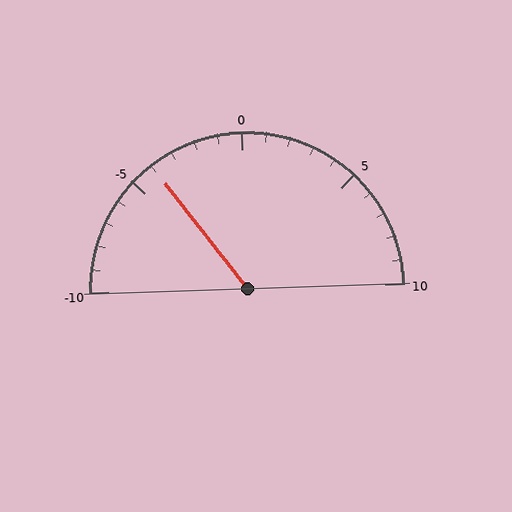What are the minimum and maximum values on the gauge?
The gauge ranges from -10 to 10.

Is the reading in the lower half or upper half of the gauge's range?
The reading is in the lower half of the range (-10 to 10).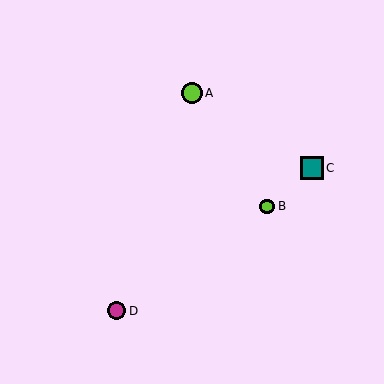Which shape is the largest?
The teal square (labeled C) is the largest.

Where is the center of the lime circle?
The center of the lime circle is at (192, 93).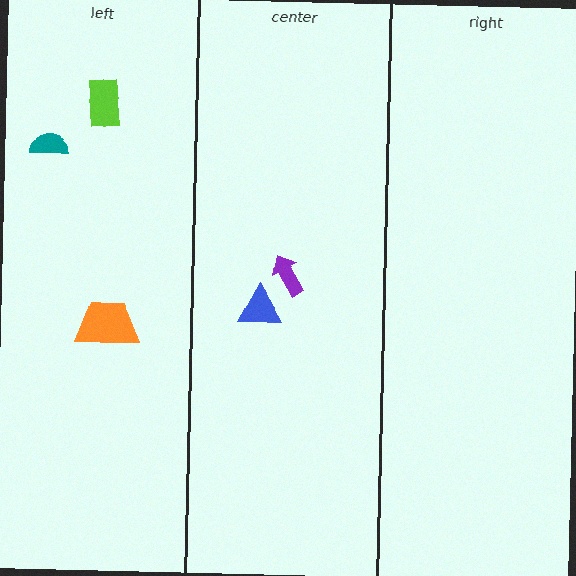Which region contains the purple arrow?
The center region.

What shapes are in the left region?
The teal semicircle, the orange trapezoid, the lime rectangle.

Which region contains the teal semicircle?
The left region.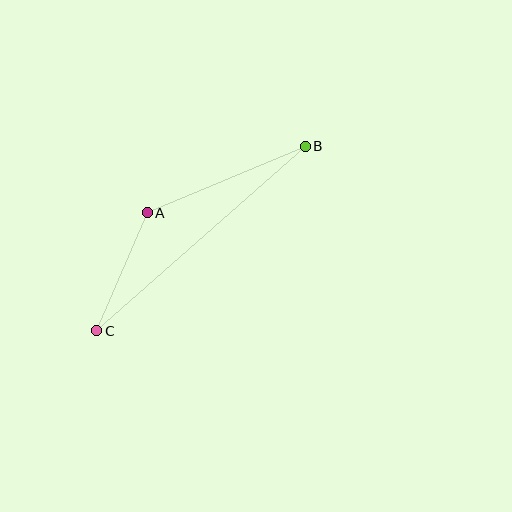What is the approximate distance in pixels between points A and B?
The distance between A and B is approximately 171 pixels.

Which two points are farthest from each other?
Points B and C are farthest from each other.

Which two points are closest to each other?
Points A and C are closest to each other.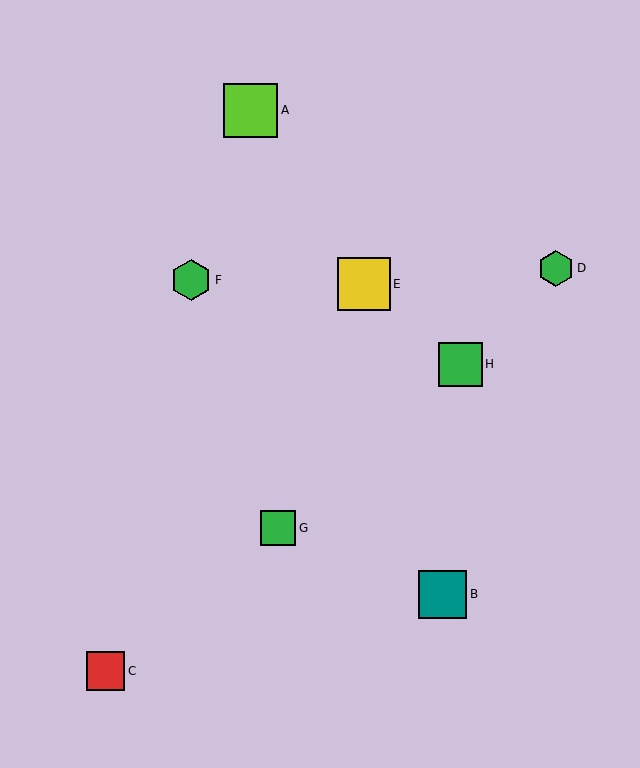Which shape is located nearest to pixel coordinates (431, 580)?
The teal square (labeled B) at (442, 594) is nearest to that location.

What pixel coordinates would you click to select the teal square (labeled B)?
Click at (442, 594) to select the teal square B.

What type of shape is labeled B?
Shape B is a teal square.